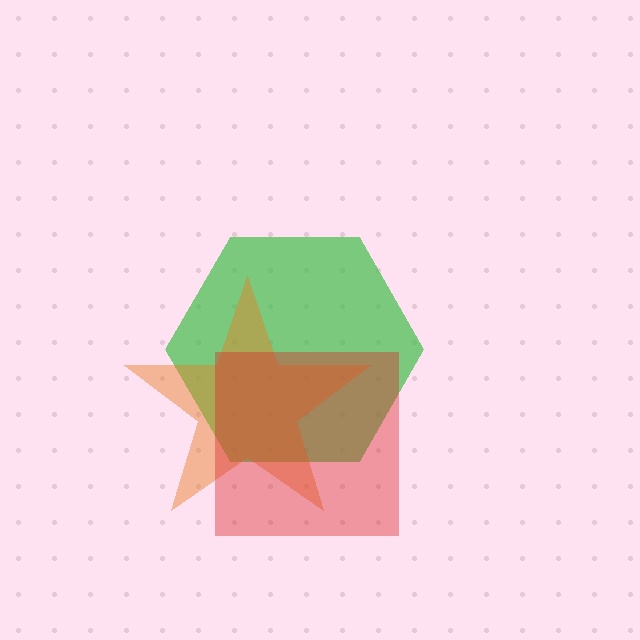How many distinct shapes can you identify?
There are 3 distinct shapes: a green hexagon, an orange star, a red square.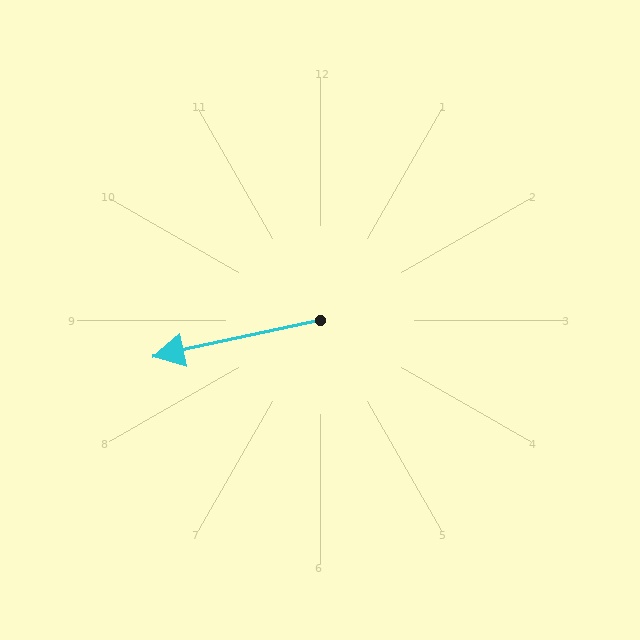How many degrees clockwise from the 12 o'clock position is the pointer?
Approximately 258 degrees.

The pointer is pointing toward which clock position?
Roughly 9 o'clock.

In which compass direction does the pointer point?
West.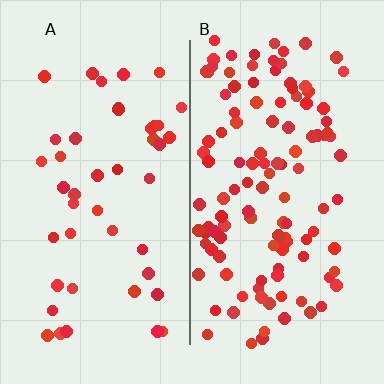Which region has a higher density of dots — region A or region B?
B (the right).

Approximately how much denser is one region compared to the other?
Approximately 2.7× — region B over region A.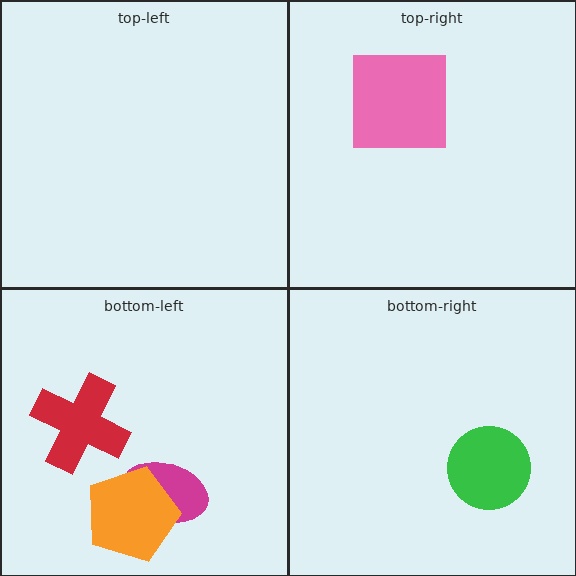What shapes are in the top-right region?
The pink square.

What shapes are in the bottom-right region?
The green circle.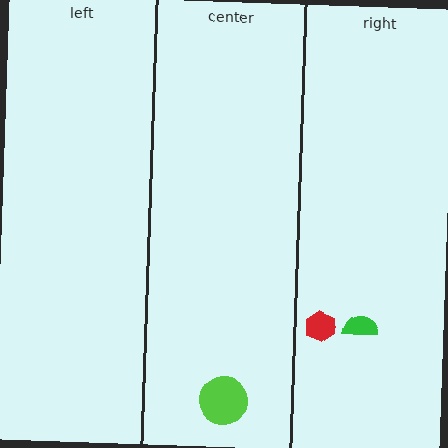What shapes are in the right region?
The red hexagon, the green semicircle.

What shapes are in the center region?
The lime circle.